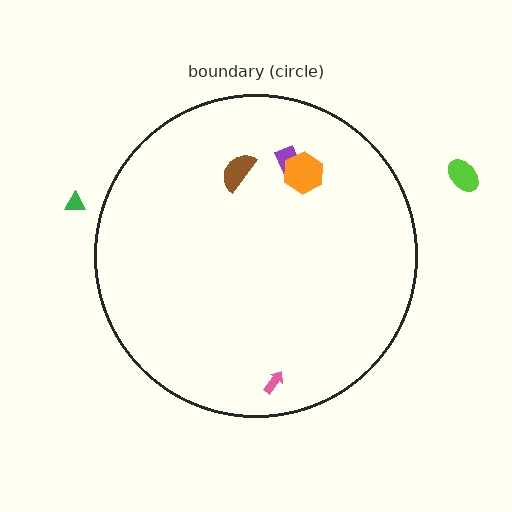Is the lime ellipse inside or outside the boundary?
Outside.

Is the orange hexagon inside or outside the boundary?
Inside.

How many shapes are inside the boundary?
4 inside, 2 outside.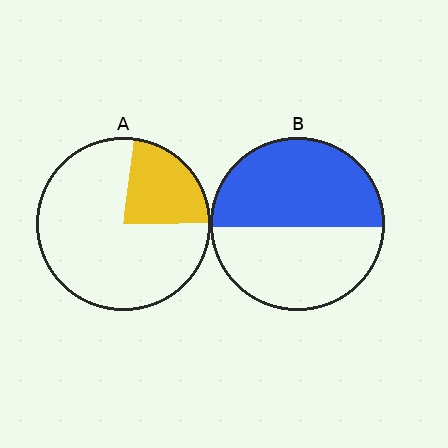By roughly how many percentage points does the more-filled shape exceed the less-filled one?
By roughly 30 percentage points (B over A).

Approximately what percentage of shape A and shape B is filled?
A is approximately 25% and B is approximately 50%.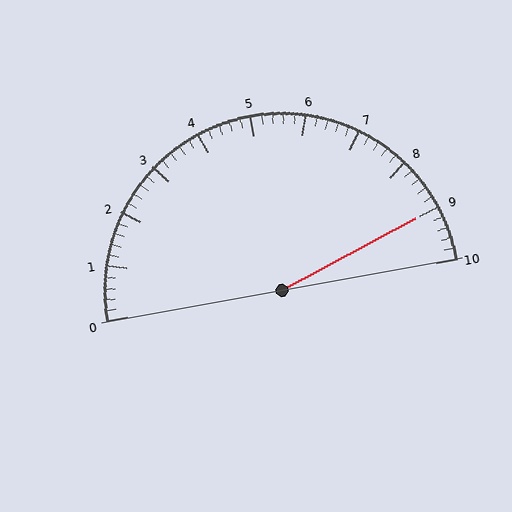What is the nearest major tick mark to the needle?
The nearest major tick mark is 9.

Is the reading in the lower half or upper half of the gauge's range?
The reading is in the upper half of the range (0 to 10).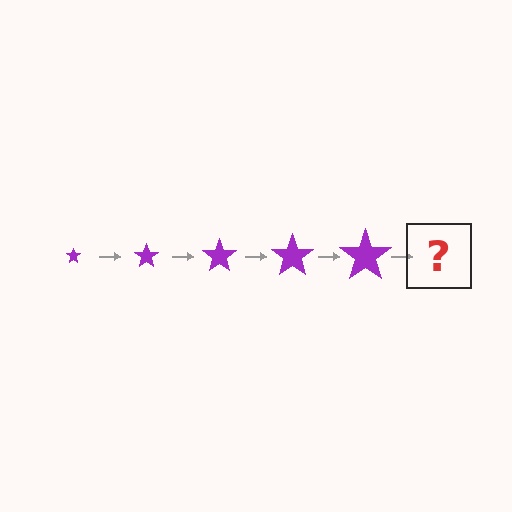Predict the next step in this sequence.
The next step is a purple star, larger than the previous one.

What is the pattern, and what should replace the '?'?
The pattern is that the star gets progressively larger each step. The '?' should be a purple star, larger than the previous one.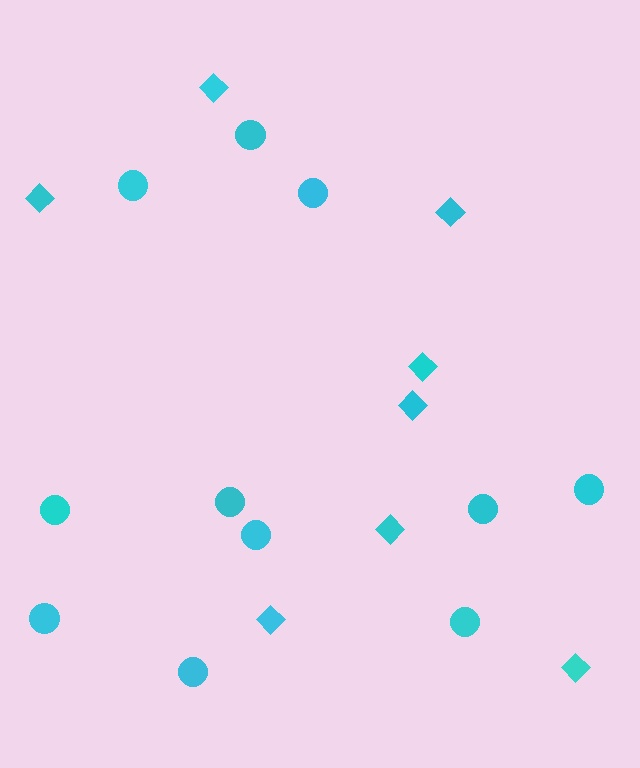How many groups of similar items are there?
There are 2 groups: one group of diamonds (8) and one group of circles (11).